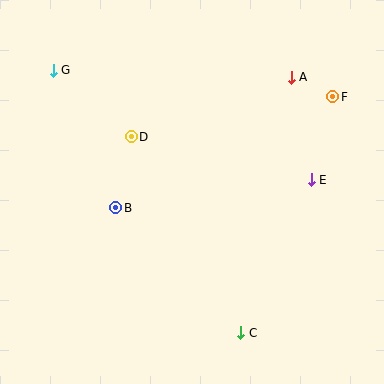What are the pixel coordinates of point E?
Point E is at (311, 180).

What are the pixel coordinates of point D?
Point D is at (131, 137).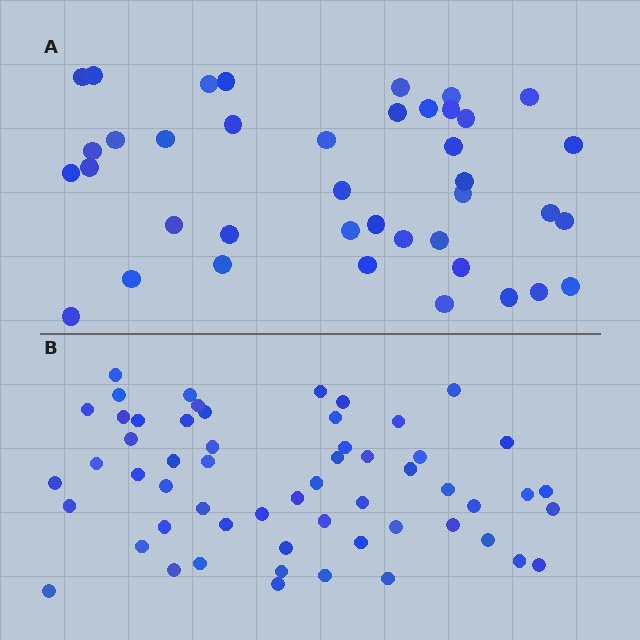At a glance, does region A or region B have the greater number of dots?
Region B (the bottom region) has more dots.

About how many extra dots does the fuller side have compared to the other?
Region B has approximately 15 more dots than region A.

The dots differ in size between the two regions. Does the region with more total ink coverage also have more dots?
No. Region A has more total ink coverage because its dots are larger, but region B actually contains more individual dots. Total area can be misleading — the number of items is what matters here.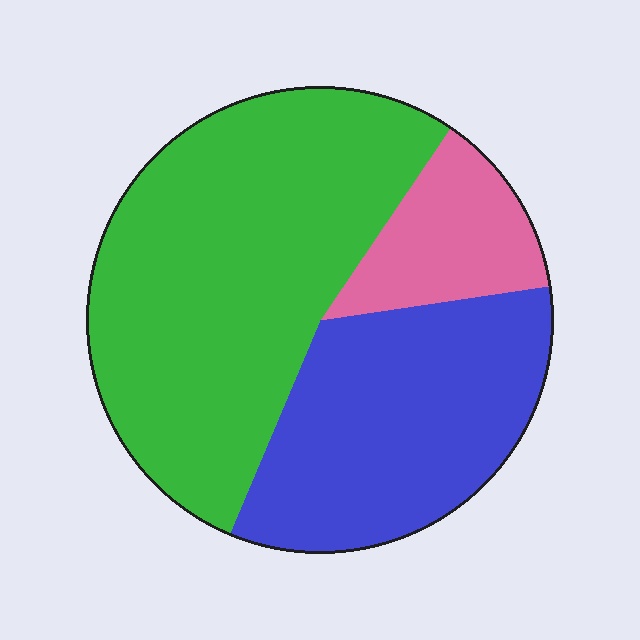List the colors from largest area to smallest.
From largest to smallest: green, blue, pink.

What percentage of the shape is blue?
Blue takes up between a third and a half of the shape.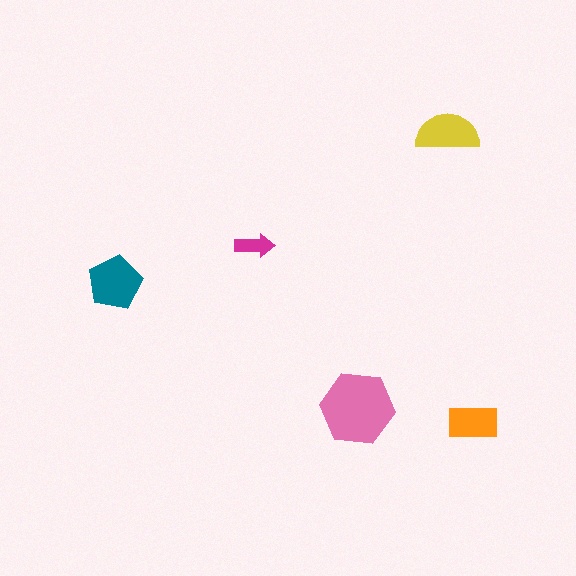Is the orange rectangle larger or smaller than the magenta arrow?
Larger.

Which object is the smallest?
The magenta arrow.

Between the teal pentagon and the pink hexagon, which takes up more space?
The pink hexagon.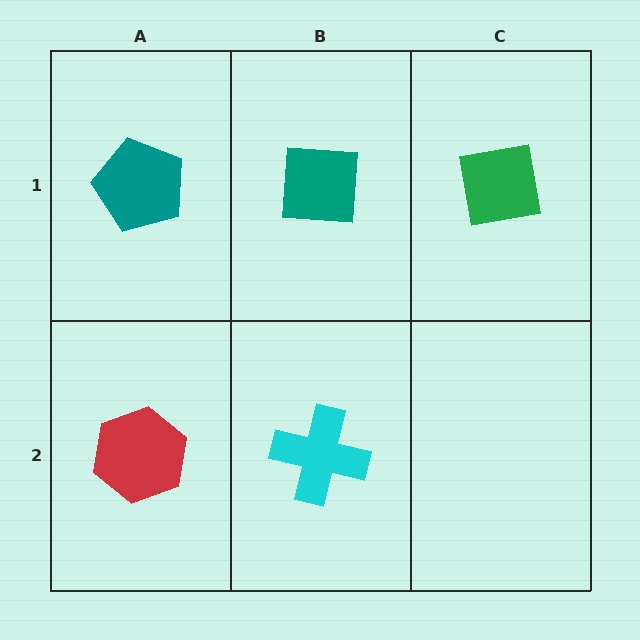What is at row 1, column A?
A teal pentagon.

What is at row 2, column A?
A red hexagon.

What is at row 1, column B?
A teal square.